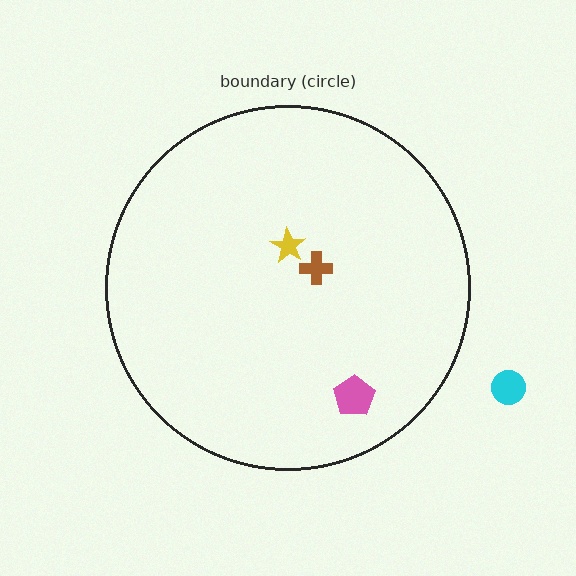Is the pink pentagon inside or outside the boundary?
Inside.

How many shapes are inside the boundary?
3 inside, 1 outside.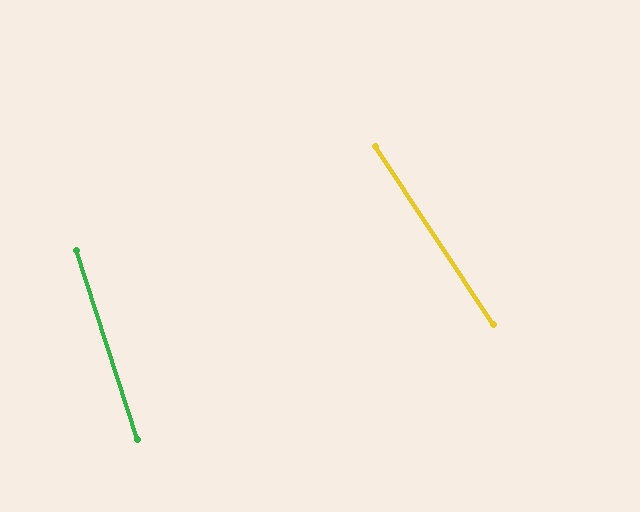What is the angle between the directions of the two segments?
Approximately 16 degrees.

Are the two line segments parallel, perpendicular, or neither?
Neither parallel nor perpendicular — they differ by about 16°.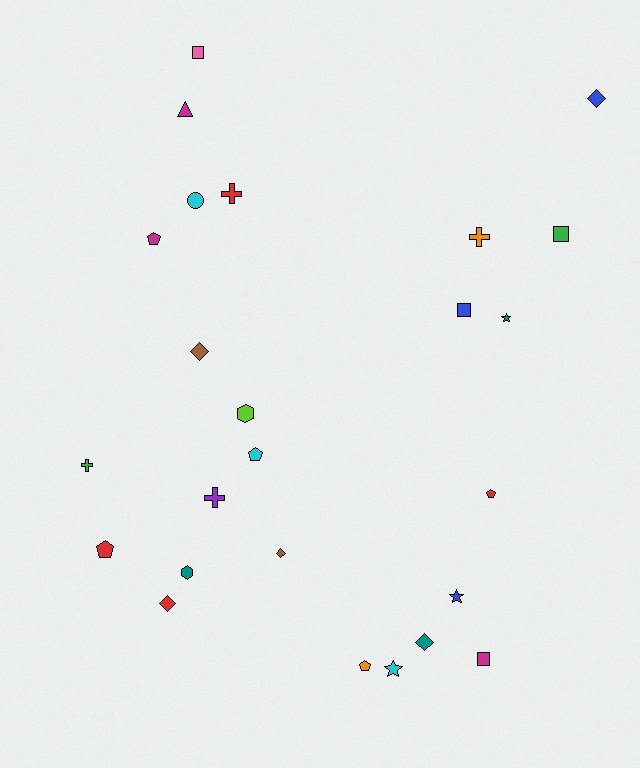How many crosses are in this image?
There are 4 crosses.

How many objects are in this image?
There are 25 objects.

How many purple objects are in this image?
There is 1 purple object.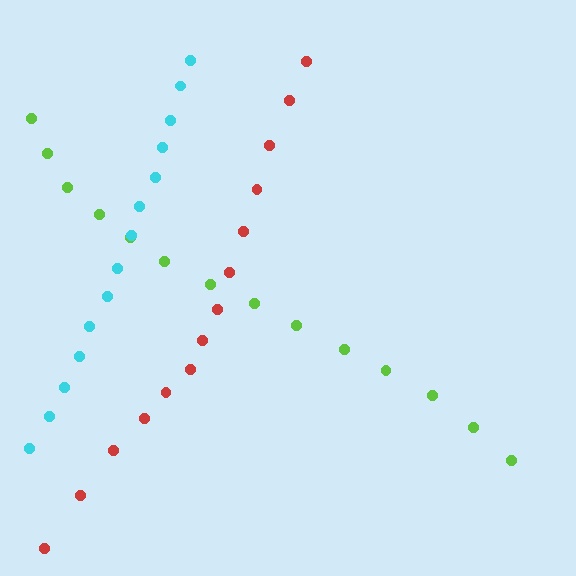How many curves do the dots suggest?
There are 3 distinct paths.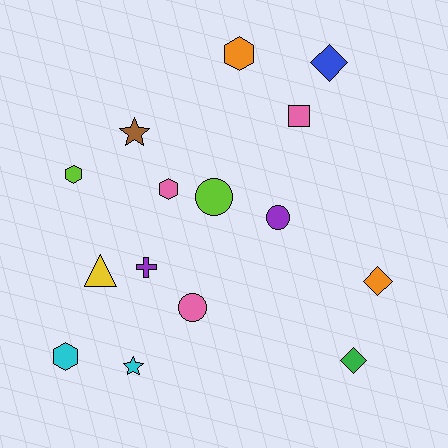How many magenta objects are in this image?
There are no magenta objects.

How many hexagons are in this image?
There are 4 hexagons.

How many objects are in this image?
There are 15 objects.